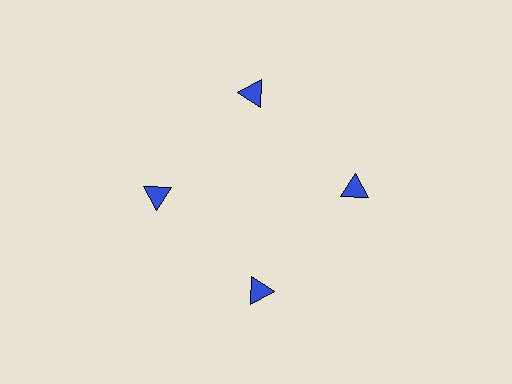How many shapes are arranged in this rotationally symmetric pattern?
There are 4 shapes, arranged in 4 groups of 1.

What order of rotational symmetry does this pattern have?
This pattern has 4-fold rotational symmetry.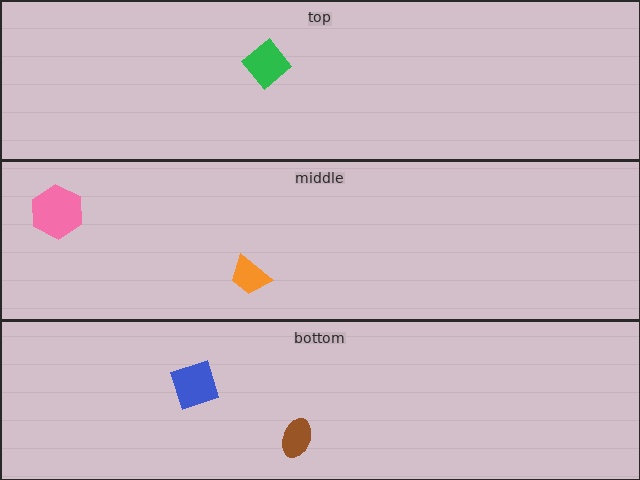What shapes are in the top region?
The green diamond.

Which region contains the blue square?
The bottom region.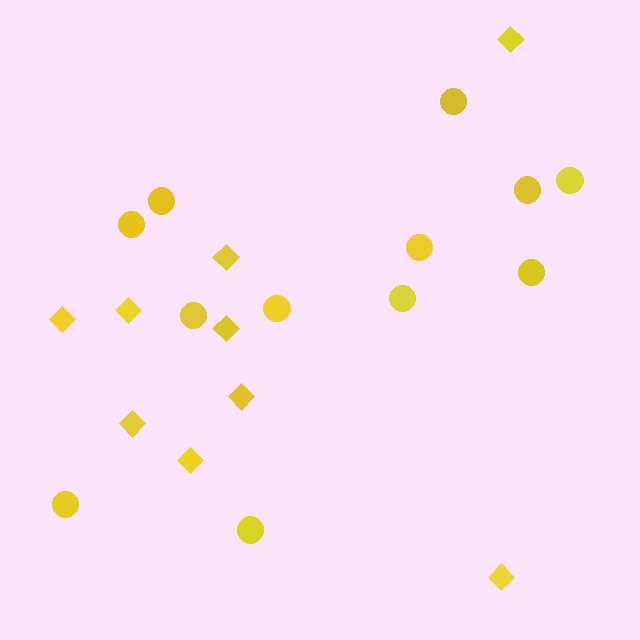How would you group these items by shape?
There are 2 groups: one group of circles (12) and one group of diamonds (9).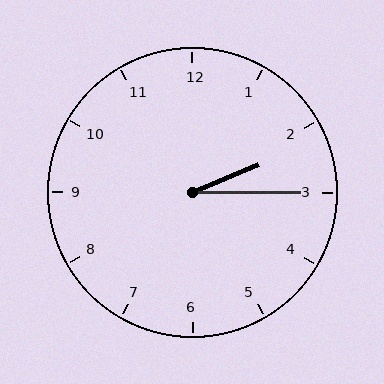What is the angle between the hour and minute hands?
Approximately 22 degrees.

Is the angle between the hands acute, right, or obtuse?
It is acute.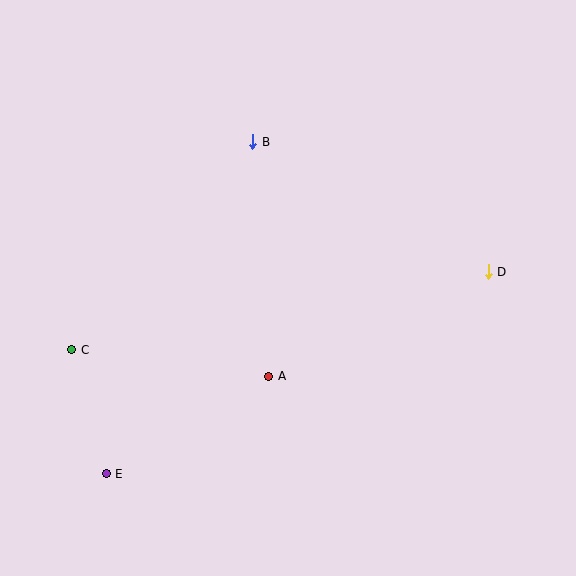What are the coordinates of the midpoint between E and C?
The midpoint between E and C is at (89, 412).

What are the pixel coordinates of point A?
Point A is at (269, 376).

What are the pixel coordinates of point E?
Point E is at (106, 474).